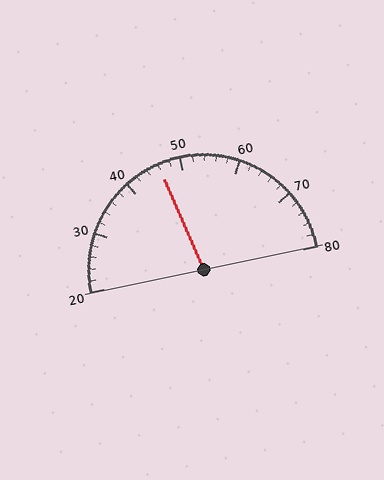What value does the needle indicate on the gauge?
The needle indicates approximately 46.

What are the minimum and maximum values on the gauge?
The gauge ranges from 20 to 80.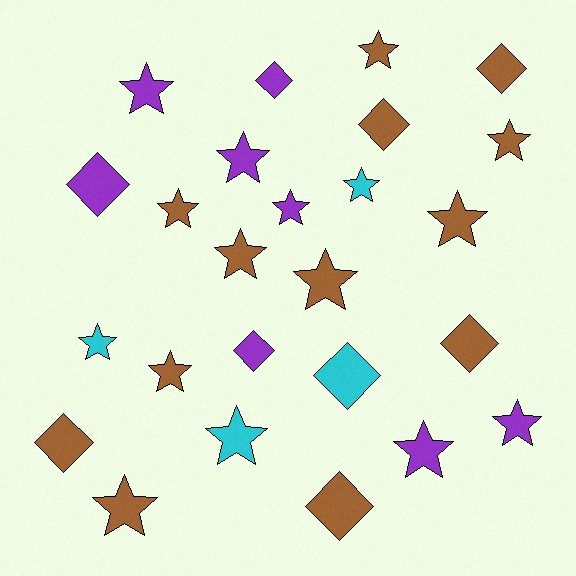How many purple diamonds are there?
There are 3 purple diamonds.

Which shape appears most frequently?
Star, with 16 objects.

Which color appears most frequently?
Brown, with 13 objects.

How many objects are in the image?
There are 25 objects.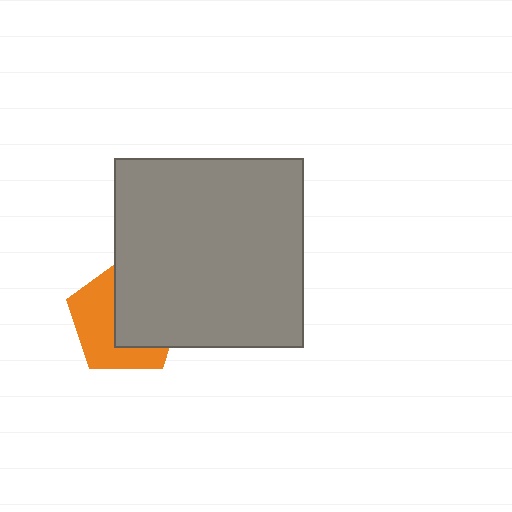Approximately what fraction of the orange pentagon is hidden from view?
Roughly 52% of the orange pentagon is hidden behind the gray square.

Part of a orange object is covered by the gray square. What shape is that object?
It is a pentagon.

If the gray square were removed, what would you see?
You would see the complete orange pentagon.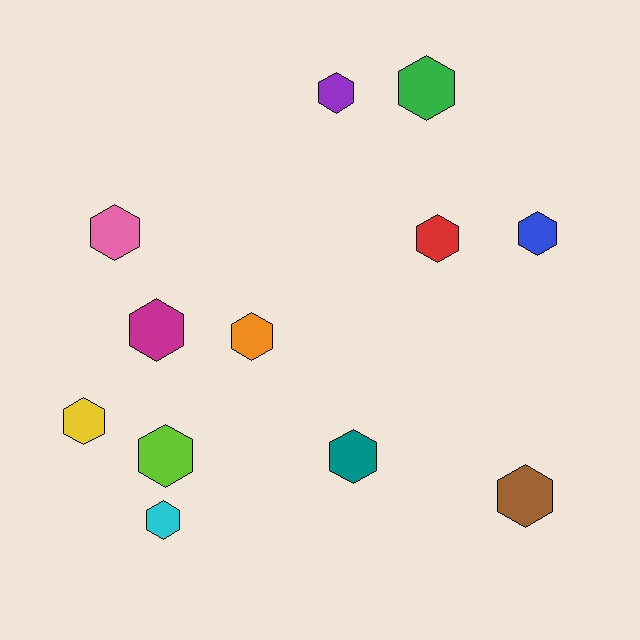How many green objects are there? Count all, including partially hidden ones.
There is 1 green object.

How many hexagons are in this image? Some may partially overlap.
There are 12 hexagons.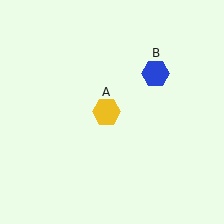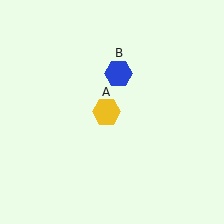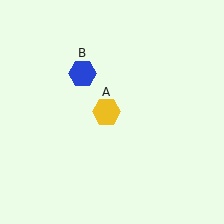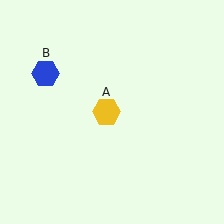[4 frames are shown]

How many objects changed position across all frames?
1 object changed position: blue hexagon (object B).